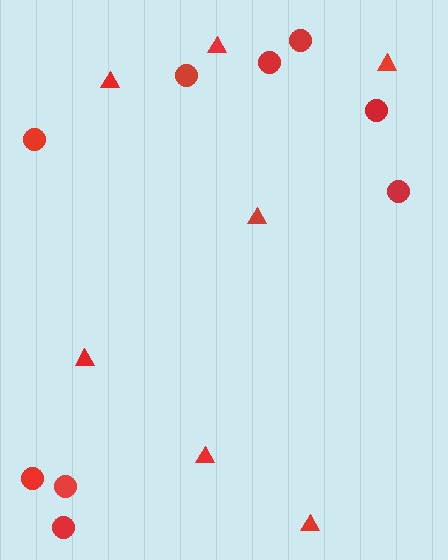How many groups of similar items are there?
There are 2 groups: one group of triangles (7) and one group of circles (9).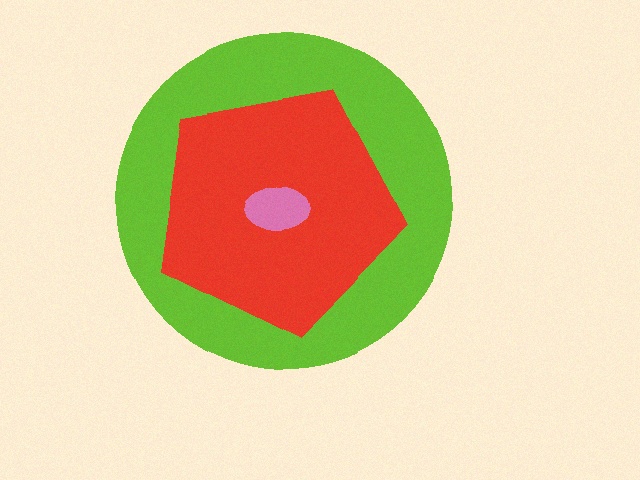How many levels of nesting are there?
3.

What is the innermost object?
The pink ellipse.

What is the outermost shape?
The lime circle.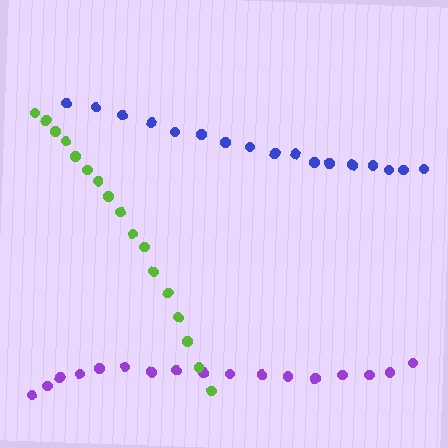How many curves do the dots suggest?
There are 3 distinct paths.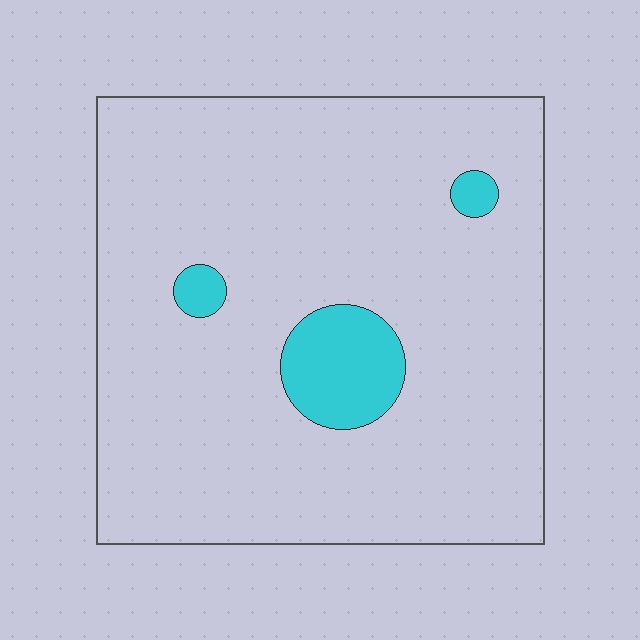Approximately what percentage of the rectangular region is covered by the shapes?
Approximately 10%.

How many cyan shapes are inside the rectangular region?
3.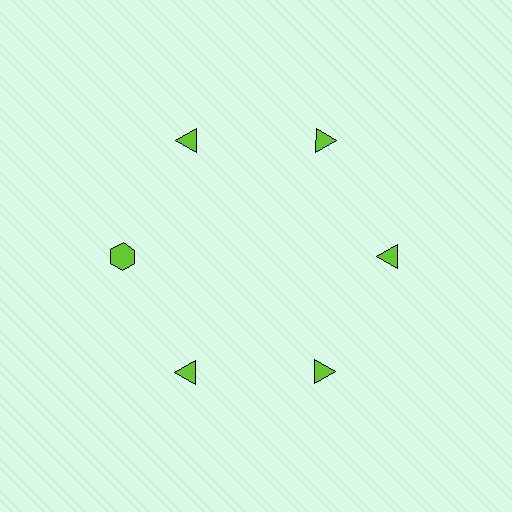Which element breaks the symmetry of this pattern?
The lime hexagon at roughly the 9 o'clock position breaks the symmetry. All other shapes are lime triangles.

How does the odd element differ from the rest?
It has a different shape: hexagon instead of triangle.